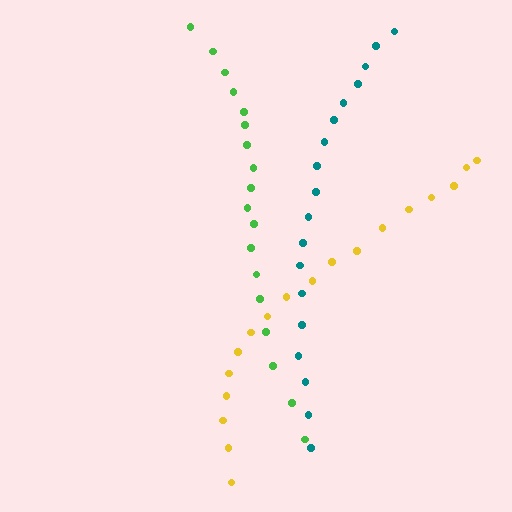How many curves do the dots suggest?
There are 3 distinct paths.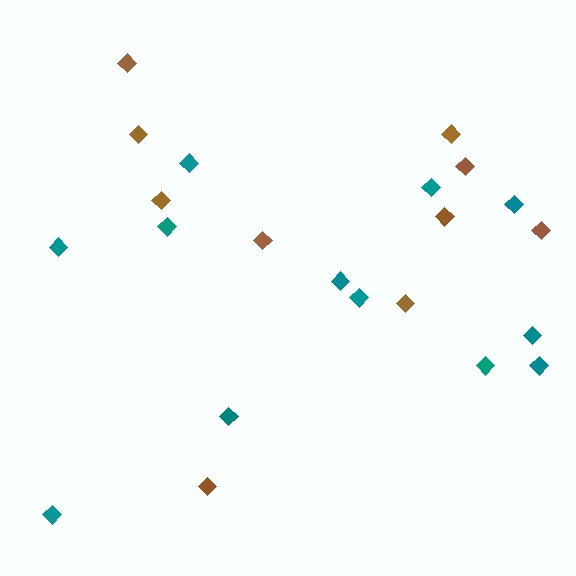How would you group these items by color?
There are 2 groups: one group of brown diamonds (10) and one group of teal diamonds (12).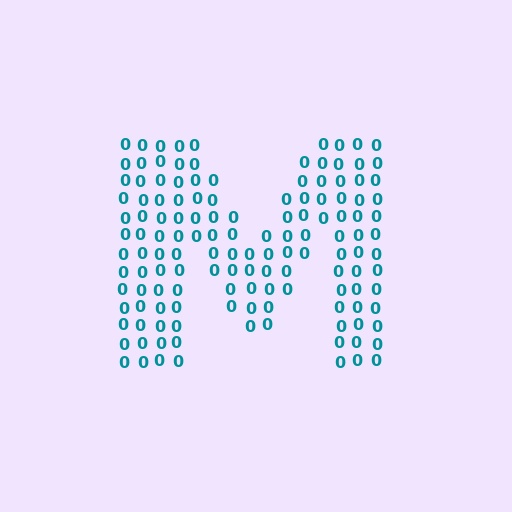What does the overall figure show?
The overall figure shows the letter M.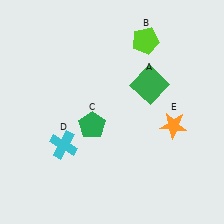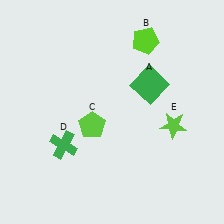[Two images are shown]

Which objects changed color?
C changed from green to lime. D changed from cyan to green. E changed from orange to lime.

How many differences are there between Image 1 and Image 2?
There are 3 differences between the two images.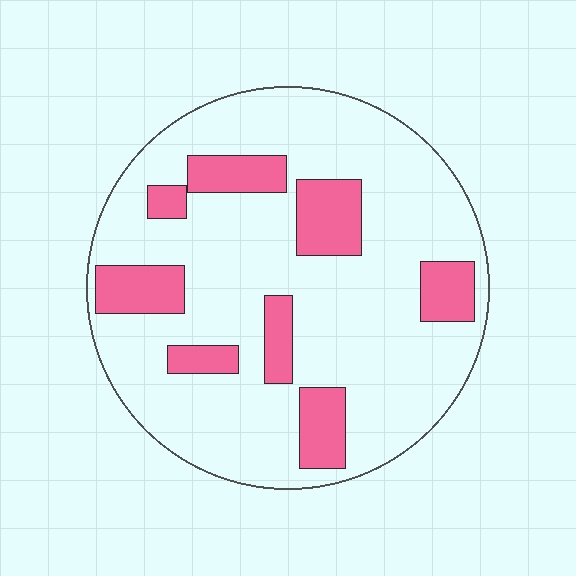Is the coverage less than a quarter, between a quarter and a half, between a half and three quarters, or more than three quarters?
Less than a quarter.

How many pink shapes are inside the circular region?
8.